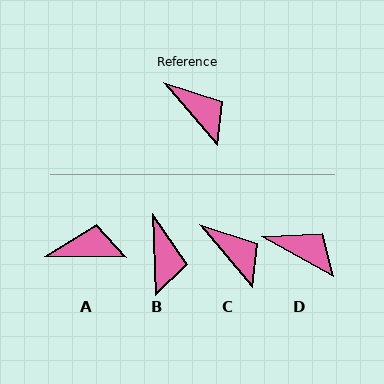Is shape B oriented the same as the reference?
No, it is off by about 39 degrees.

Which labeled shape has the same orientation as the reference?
C.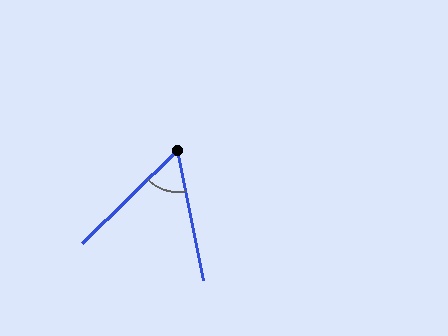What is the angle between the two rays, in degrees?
Approximately 57 degrees.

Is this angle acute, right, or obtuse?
It is acute.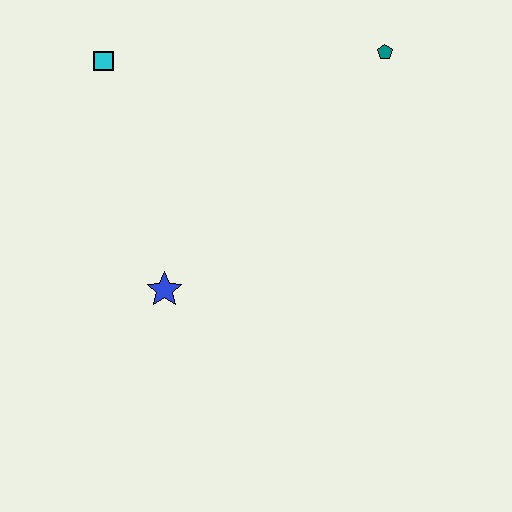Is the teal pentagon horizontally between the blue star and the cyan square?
No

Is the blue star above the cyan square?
No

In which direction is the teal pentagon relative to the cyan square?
The teal pentagon is to the right of the cyan square.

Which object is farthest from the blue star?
The teal pentagon is farthest from the blue star.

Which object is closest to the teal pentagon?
The cyan square is closest to the teal pentagon.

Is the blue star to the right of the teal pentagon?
No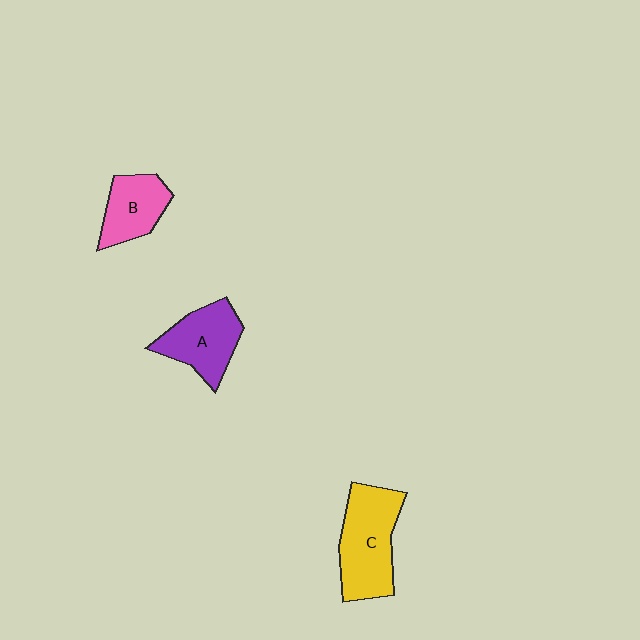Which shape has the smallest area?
Shape B (pink).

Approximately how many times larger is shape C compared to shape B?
Approximately 1.6 times.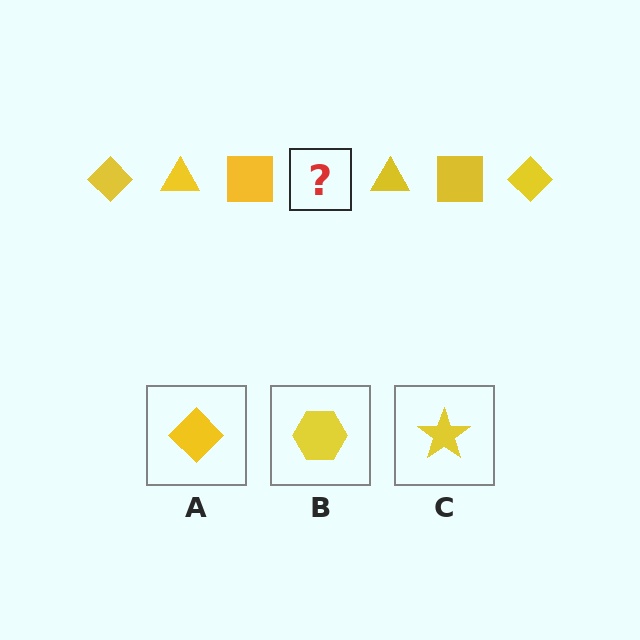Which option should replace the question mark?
Option A.